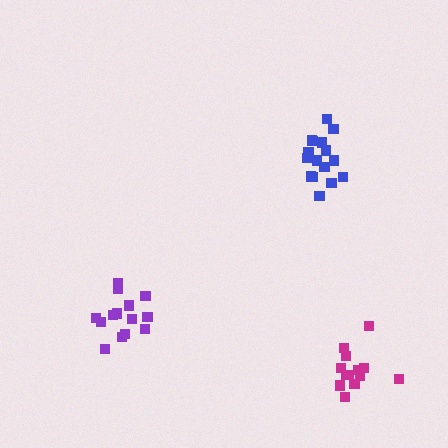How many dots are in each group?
Group 1: 13 dots, Group 2: 16 dots, Group 3: 14 dots (43 total).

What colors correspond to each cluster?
The clusters are colored: magenta, blue, purple.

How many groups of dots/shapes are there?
There are 3 groups.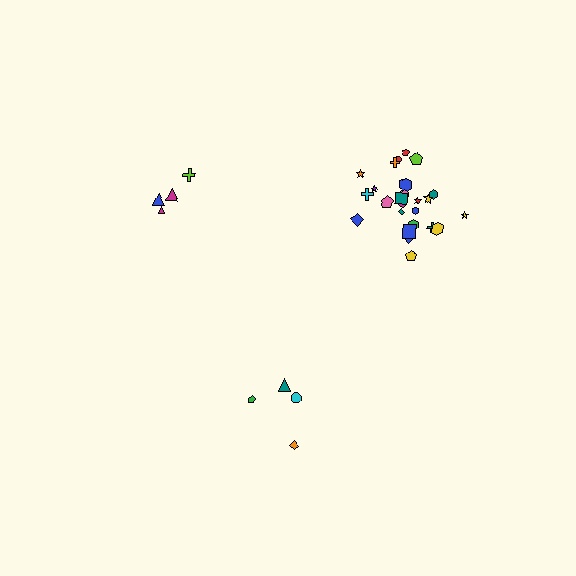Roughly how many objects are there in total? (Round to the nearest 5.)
Roughly 35 objects in total.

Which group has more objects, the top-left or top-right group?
The top-right group.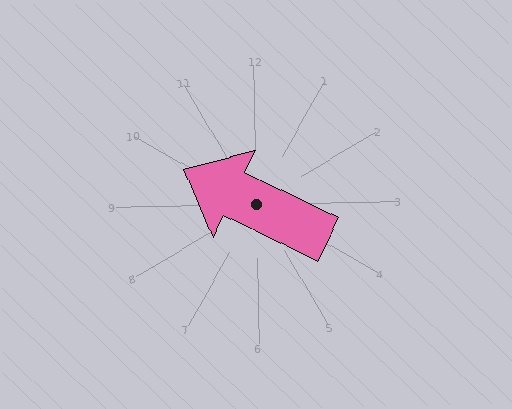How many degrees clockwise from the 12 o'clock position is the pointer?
Approximately 297 degrees.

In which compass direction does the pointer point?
Northwest.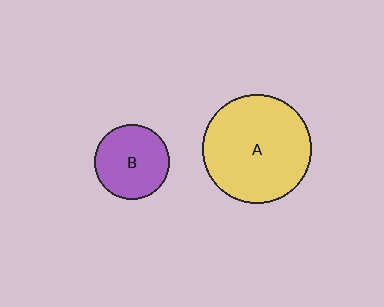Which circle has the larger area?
Circle A (yellow).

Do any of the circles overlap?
No, none of the circles overlap.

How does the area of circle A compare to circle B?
Approximately 2.1 times.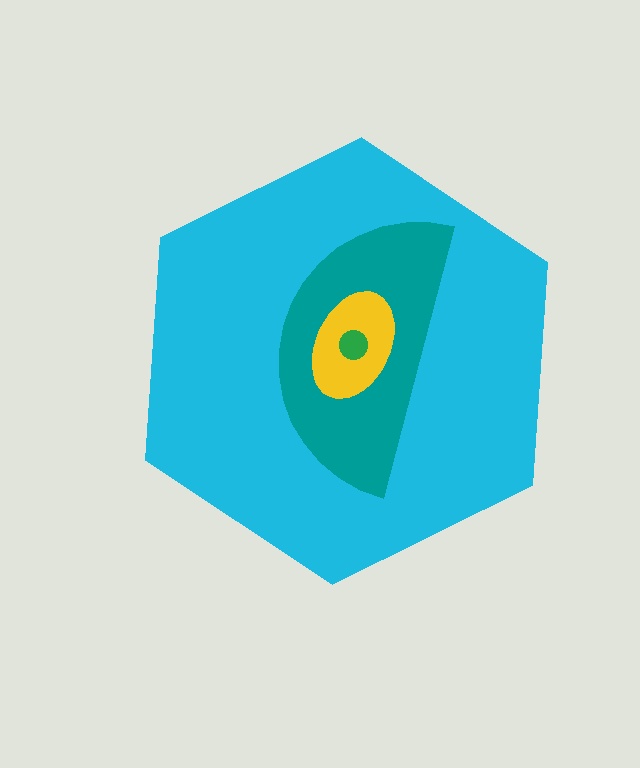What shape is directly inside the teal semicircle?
The yellow ellipse.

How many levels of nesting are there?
4.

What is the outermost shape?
The cyan hexagon.